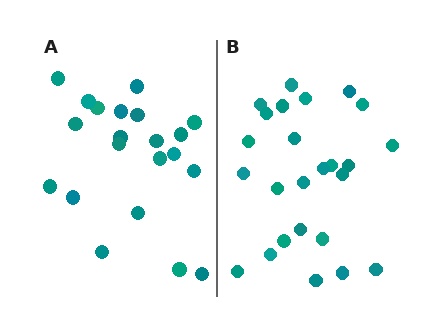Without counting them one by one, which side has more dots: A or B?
Region B (the right region) has more dots.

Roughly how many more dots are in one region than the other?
Region B has about 4 more dots than region A.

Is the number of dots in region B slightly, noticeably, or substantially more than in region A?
Region B has only slightly more — the two regions are fairly close. The ratio is roughly 1.2 to 1.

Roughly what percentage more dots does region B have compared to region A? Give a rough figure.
About 20% more.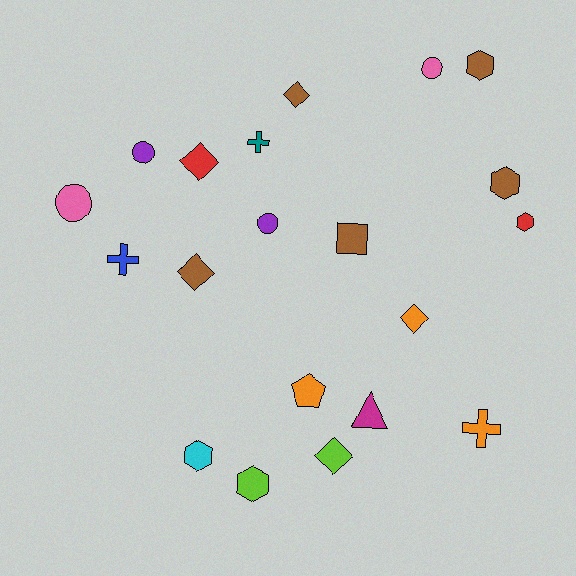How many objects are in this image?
There are 20 objects.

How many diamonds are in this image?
There are 5 diamonds.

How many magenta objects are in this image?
There is 1 magenta object.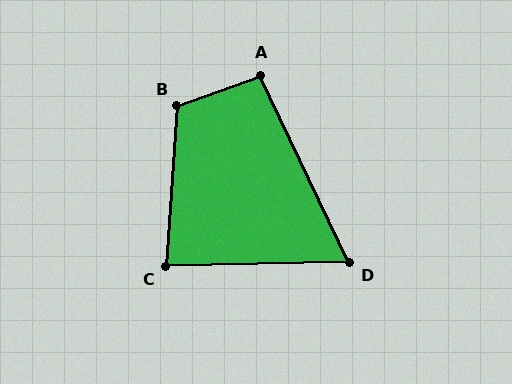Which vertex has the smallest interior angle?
D, at approximately 66 degrees.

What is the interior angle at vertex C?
Approximately 85 degrees (acute).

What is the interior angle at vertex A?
Approximately 95 degrees (obtuse).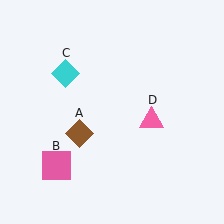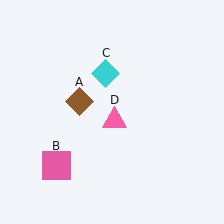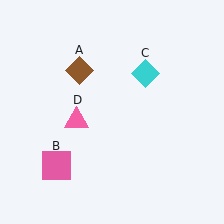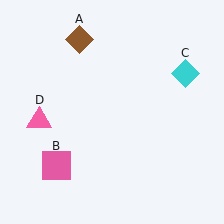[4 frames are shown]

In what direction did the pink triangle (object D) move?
The pink triangle (object D) moved left.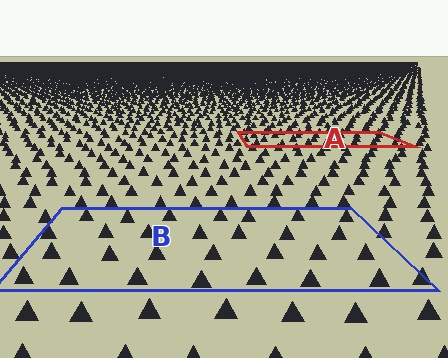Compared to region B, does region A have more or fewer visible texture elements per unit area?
Region A has more texture elements per unit area — they are packed more densely because it is farther away.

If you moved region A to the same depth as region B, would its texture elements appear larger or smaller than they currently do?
They would appear larger. At a closer depth, the same texture elements are projected at a bigger on-screen size.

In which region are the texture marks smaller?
The texture marks are smaller in region A, because it is farther away.